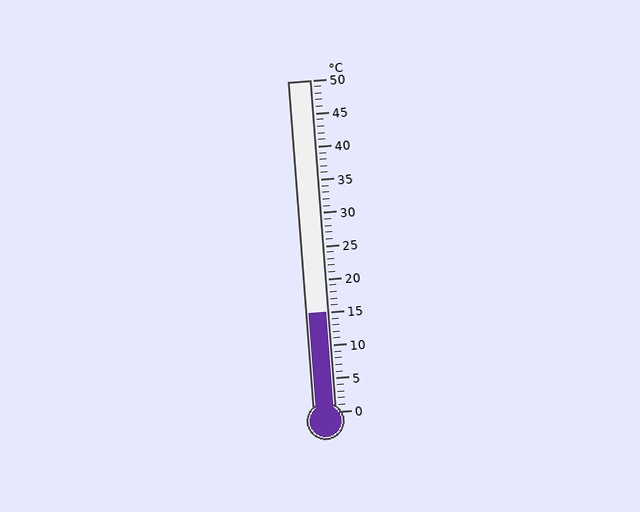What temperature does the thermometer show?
The thermometer shows approximately 15°C.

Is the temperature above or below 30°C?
The temperature is below 30°C.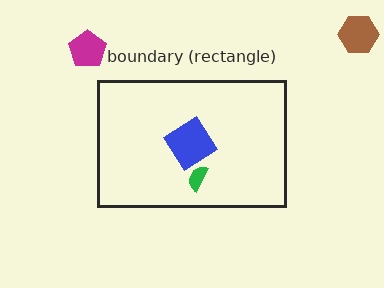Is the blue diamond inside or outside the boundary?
Inside.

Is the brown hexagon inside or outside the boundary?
Outside.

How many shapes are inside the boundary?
2 inside, 2 outside.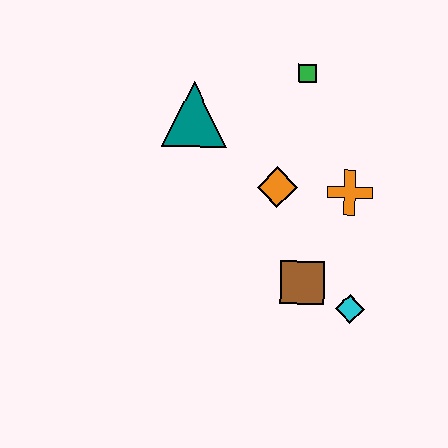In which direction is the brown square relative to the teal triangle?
The brown square is below the teal triangle.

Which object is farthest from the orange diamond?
The cyan diamond is farthest from the orange diamond.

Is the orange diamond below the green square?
Yes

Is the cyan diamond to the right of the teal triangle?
Yes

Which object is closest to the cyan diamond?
The brown square is closest to the cyan diamond.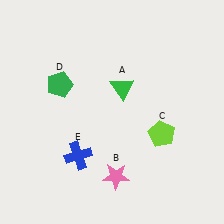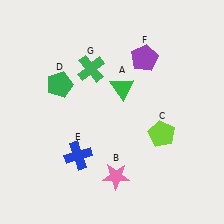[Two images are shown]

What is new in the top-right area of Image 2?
A purple pentagon (F) was added in the top-right area of Image 2.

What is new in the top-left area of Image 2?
A green cross (G) was added in the top-left area of Image 2.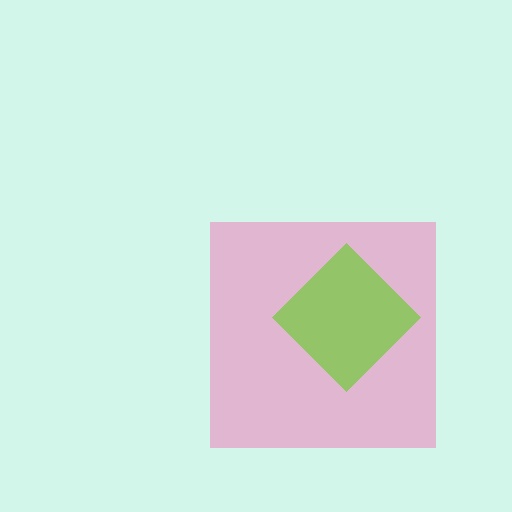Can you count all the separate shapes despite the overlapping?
Yes, there are 2 separate shapes.